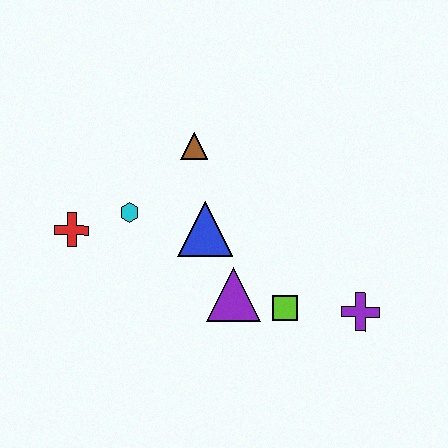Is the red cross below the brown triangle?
Yes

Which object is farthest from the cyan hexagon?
The purple cross is farthest from the cyan hexagon.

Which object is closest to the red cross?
The cyan hexagon is closest to the red cross.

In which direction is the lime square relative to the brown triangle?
The lime square is below the brown triangle.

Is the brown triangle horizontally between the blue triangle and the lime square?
No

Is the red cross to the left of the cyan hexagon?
Yes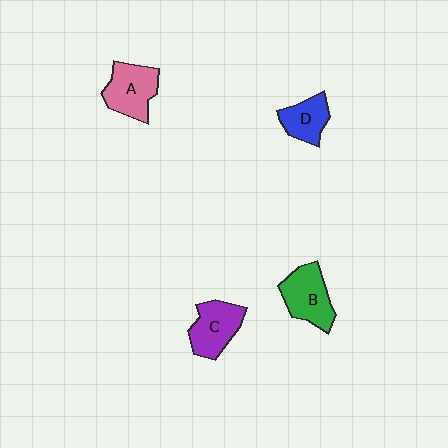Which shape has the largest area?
Shape B (green).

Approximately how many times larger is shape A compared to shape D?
Approximately 1.4 times.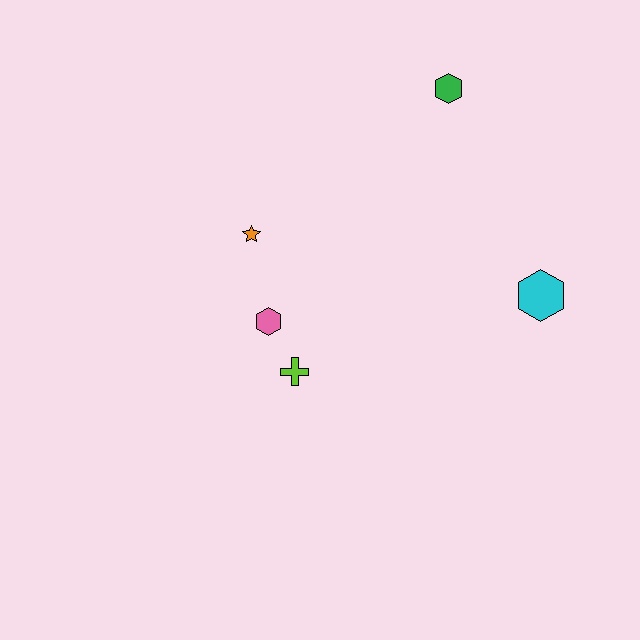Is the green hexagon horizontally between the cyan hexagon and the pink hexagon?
Yes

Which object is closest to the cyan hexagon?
The green hexagon is closest to the cyan hexagon.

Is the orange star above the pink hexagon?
Yes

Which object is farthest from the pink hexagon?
The green hexagon is farthest from the pink hexagon.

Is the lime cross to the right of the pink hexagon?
Yes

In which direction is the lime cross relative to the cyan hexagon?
The lime cross is to the left of the cyan hexagon.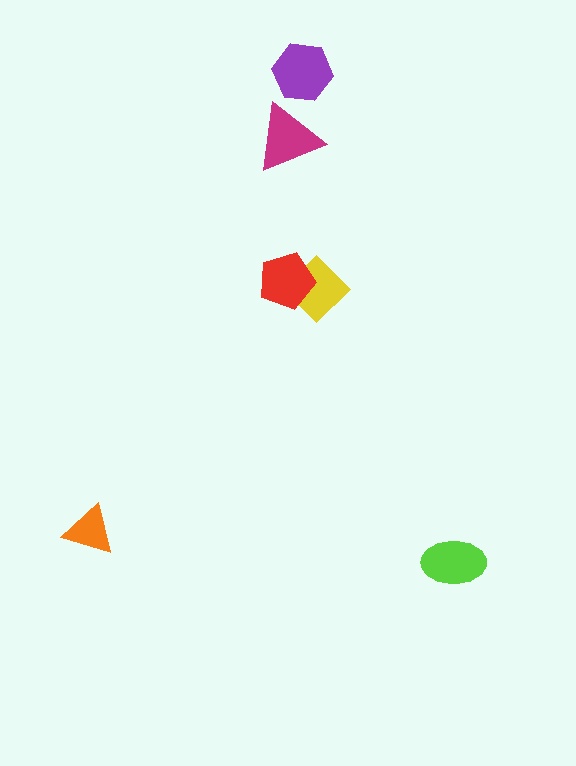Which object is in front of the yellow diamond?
The red pentagon is in front of the yellow diamond.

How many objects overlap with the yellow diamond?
1 object overlaps with the yellow diamond.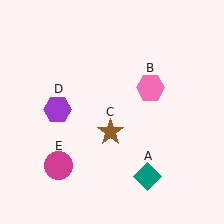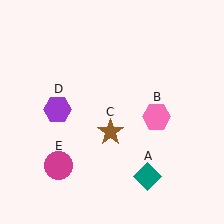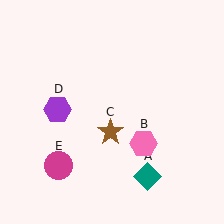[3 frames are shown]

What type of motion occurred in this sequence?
The pink hexagon (object B) rotated clockwise around the center of the scene.